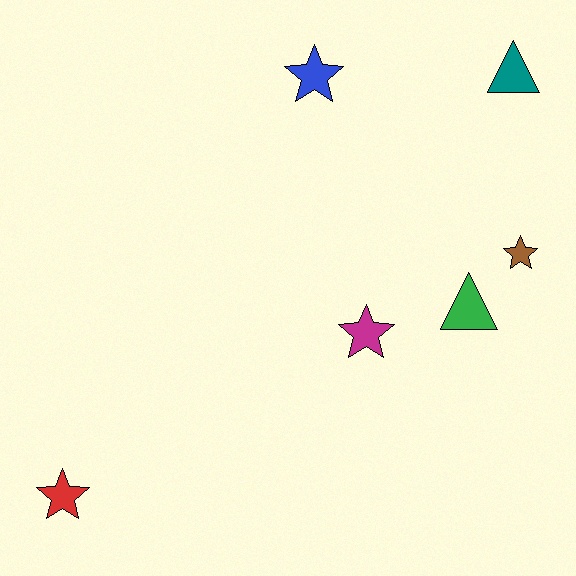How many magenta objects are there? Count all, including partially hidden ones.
There is 1 magenta object.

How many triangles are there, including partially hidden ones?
There are 2 triangles.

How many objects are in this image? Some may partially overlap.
There are 6 objects.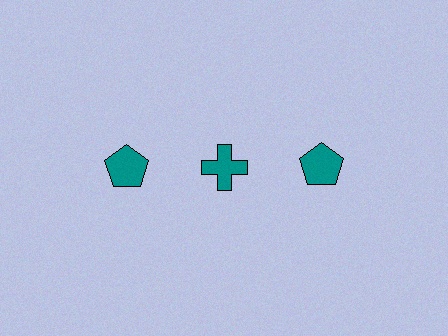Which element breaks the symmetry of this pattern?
The teal cross in the top row, second from left column breaks the symmetry. All other shapes are teal pentagons.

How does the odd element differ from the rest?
It has a different shape: cross instead of pentagon.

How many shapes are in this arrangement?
There are 3 shapes arranged in a grid pattern.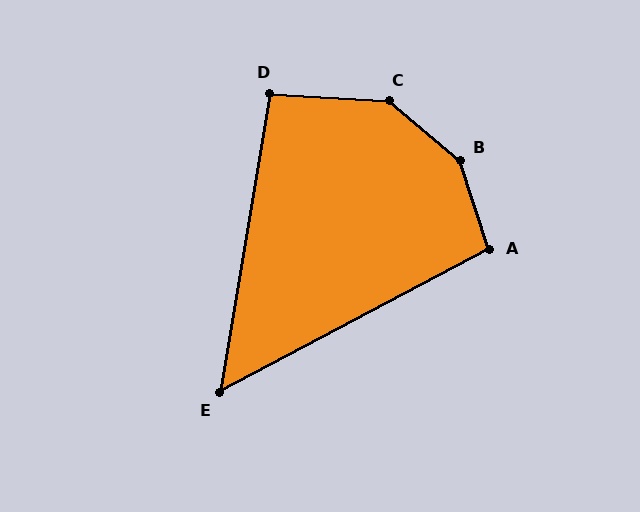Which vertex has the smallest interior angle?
E, at approximately 53 degrees.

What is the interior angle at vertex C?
Approximately 143 degrees (obtuse).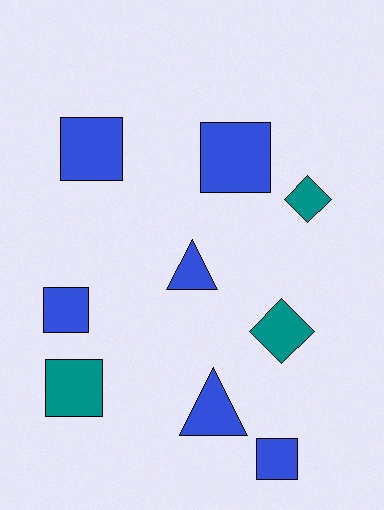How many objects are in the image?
There are 9 objects.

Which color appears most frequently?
Blue, with 6 objects.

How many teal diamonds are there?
There are 2 teal diamonds.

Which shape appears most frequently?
Square, with 5 objects.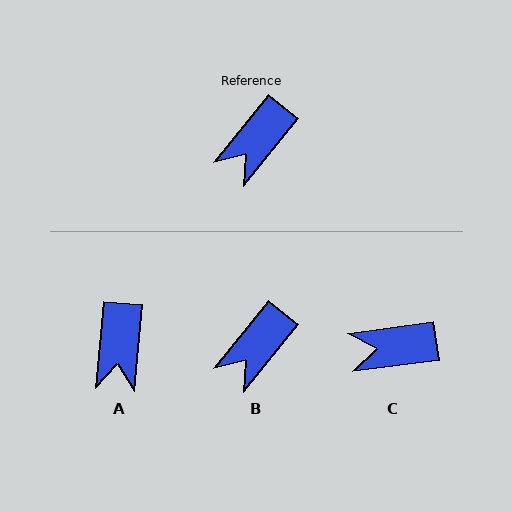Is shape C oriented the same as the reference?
No, it is off by about 43 degrees.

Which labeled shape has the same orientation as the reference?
B.